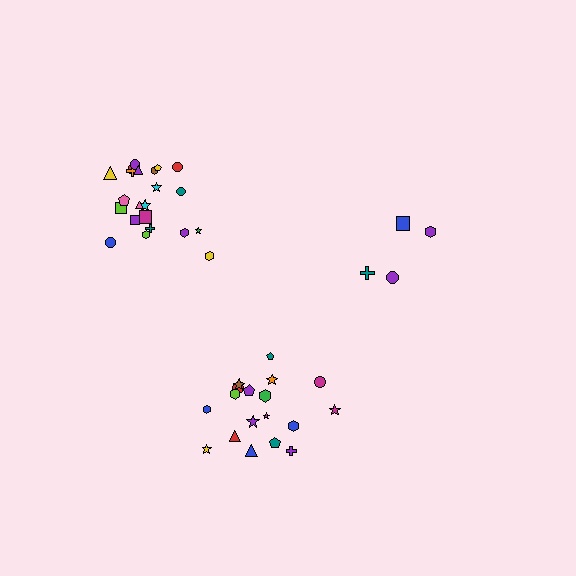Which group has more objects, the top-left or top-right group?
The top-left group.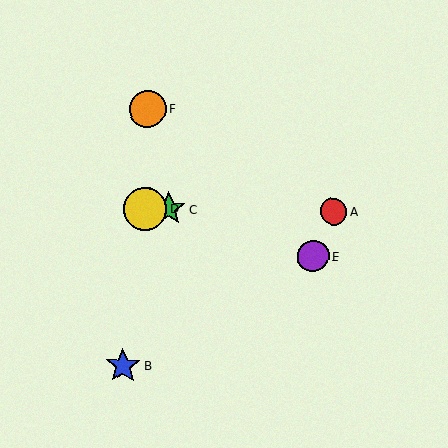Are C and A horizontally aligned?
Yes, both are at y≈209.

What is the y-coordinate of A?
Object A is at y≈211.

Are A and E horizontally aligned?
No, A is at y≈211 and E is at y≈256.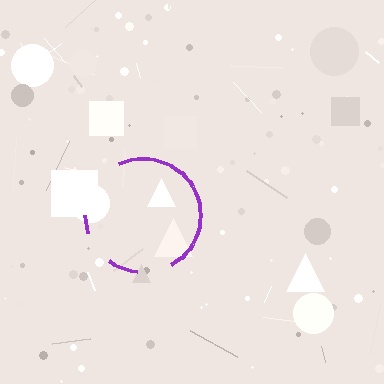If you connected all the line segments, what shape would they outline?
They would outline a circle.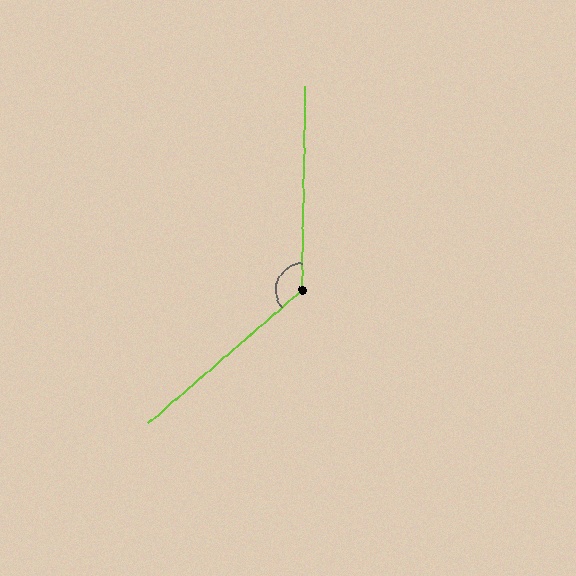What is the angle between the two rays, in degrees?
Approximately 132 degrees.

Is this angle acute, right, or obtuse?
It is obtuse.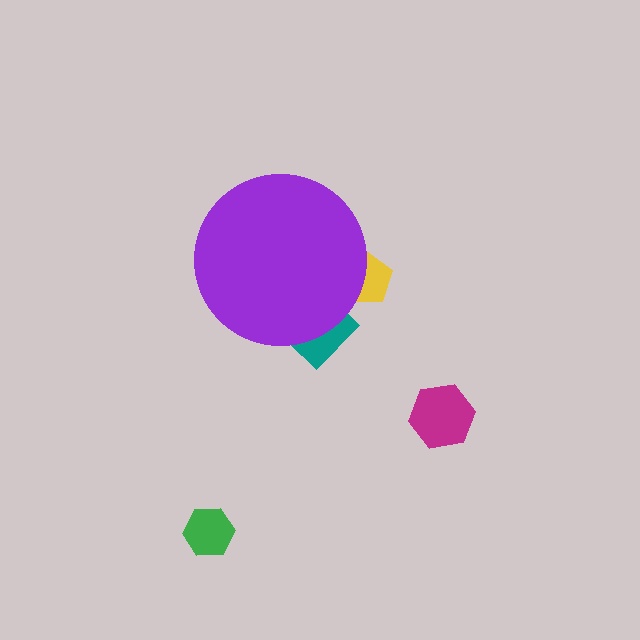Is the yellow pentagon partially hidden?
Yes, the yellow pentagon is partially hidden behind the purple circle.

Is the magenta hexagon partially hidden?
No, the magenta hexagon is fully visible.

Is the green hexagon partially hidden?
No, the green hexagon is fully visible.